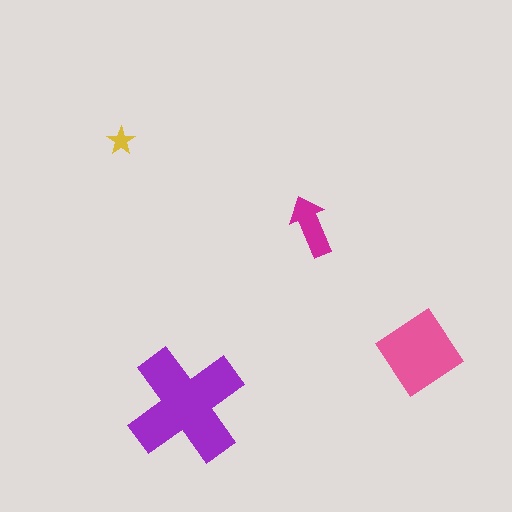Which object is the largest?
The purple cross.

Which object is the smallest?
The yellow star.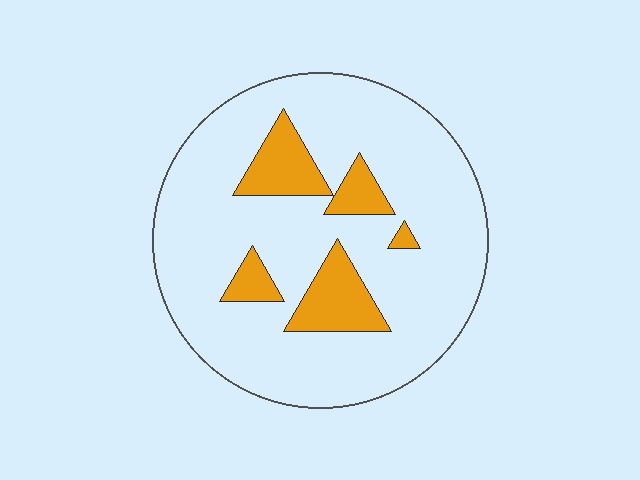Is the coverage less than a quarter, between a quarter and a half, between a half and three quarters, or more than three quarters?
Less than a quarter.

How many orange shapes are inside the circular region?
5.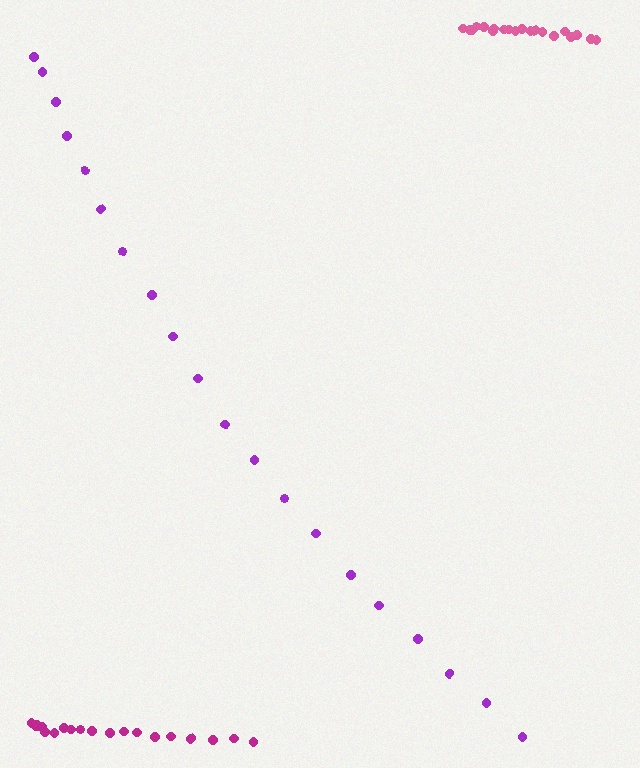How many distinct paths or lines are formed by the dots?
There are 3 distinct paths.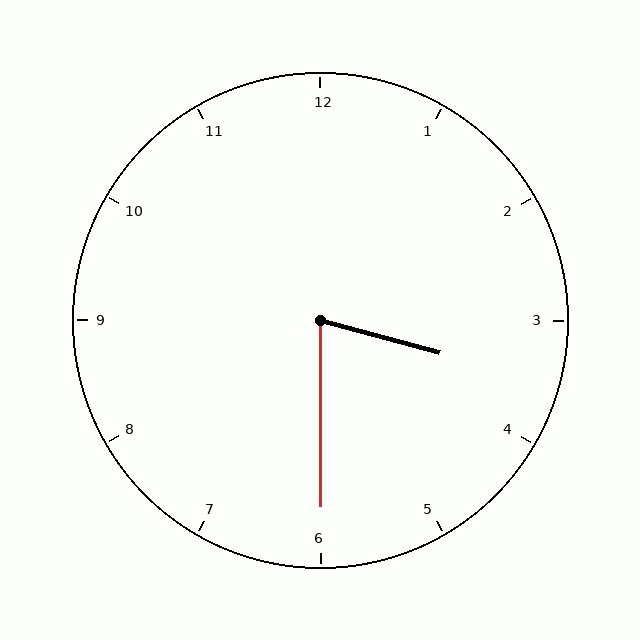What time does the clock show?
3:30.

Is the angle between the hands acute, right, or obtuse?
It is acute.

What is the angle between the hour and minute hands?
Approximately 75 degrees.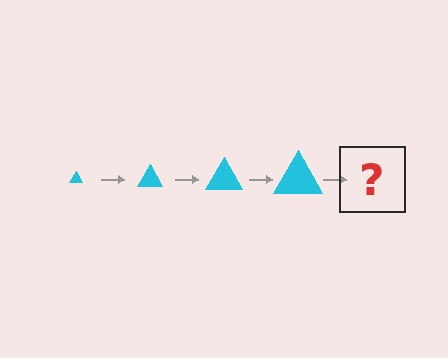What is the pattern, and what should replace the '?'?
The pattern is that the triangle gets progressively larger each step. The '?' should be a cyan triangle, larger than the previous one.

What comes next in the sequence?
The next element should be a cyan triangle, larger than the previous one.